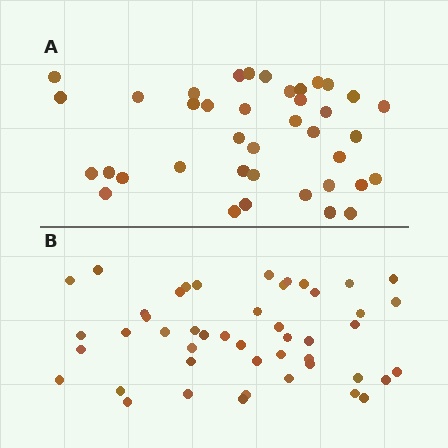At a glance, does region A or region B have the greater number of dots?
Region B (the bottom region) has more dots.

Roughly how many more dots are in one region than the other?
Region B has roughly 8 or so more dots than region A.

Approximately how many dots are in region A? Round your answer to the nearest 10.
About 40 dots. (The exact count is 39, which rounds to 40.)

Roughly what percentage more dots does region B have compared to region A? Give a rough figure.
About 20% more.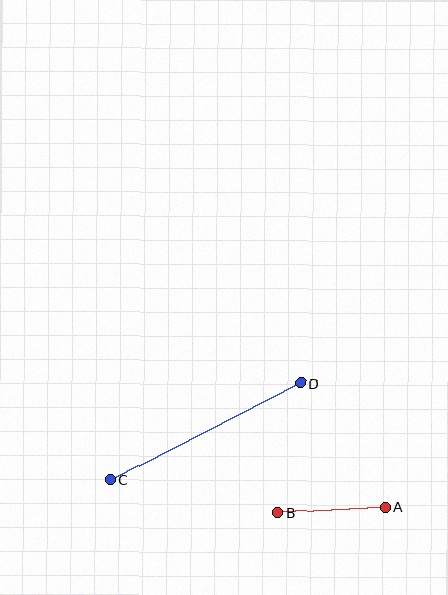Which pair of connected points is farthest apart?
Points C and D are farthest apart.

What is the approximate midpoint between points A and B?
The midpoint is at approximately (331, 510) pixels.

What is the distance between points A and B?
The distance is approximately 108 pixels.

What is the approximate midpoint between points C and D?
The midpoint is at approximately (205, 432) pixels.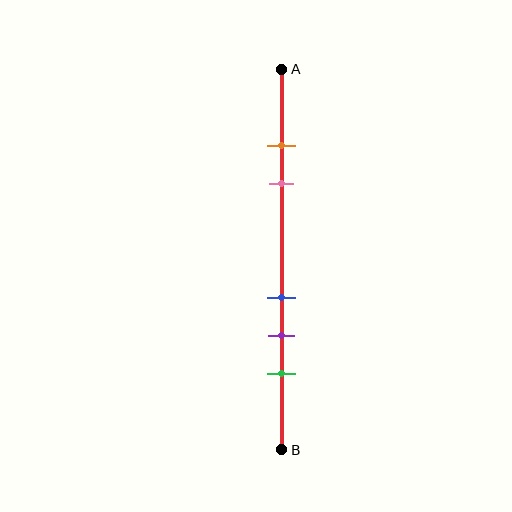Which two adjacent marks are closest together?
The orange and pink marks are the closest adjacent pair.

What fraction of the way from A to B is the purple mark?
The purple mark is approximately 70% (0.7) of the way from A to B.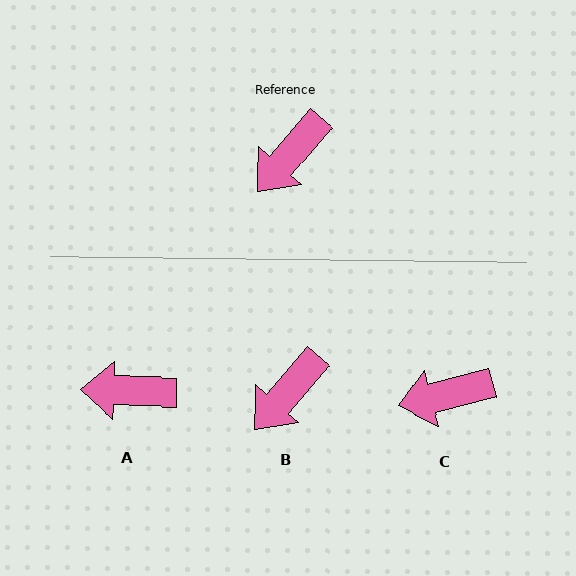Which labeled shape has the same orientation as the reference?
B.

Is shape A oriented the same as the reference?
No, it is off by about 51 degrees.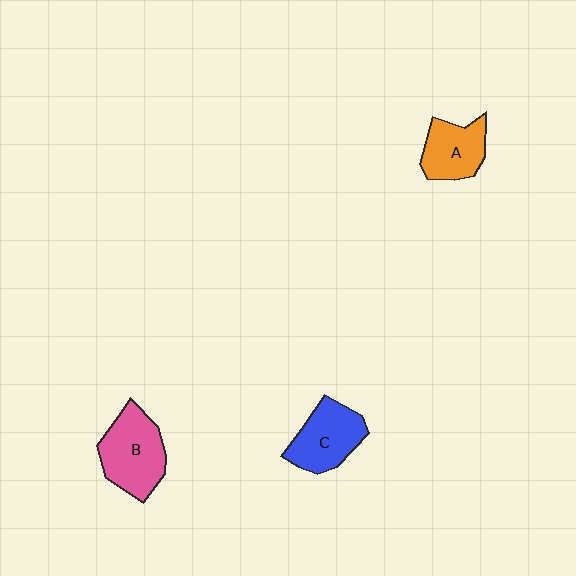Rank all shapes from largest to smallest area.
From largest to smallest: B (pink), C (blue), A (orange).